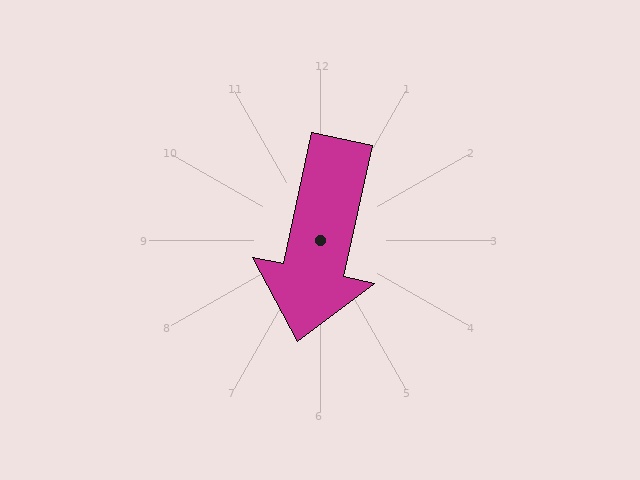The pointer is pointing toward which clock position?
Roughly 6 o'clock.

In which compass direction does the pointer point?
South.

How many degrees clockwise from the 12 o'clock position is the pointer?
Approximately 192 degrees.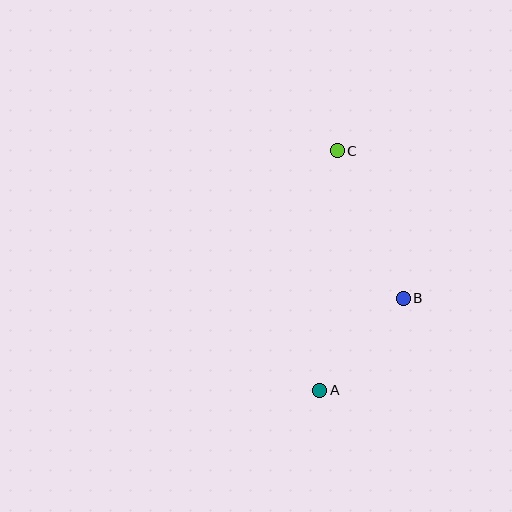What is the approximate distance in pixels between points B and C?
The distance between B and C is approximately 162 pixels.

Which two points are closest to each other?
Points A and B are closest to each other.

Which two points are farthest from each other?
Points A and C are farthest from each other.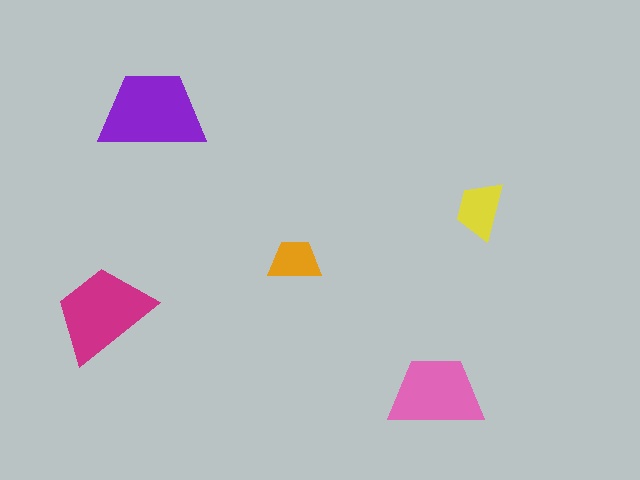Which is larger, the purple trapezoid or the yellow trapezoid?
The purple one.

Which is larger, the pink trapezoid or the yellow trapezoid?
The pink one.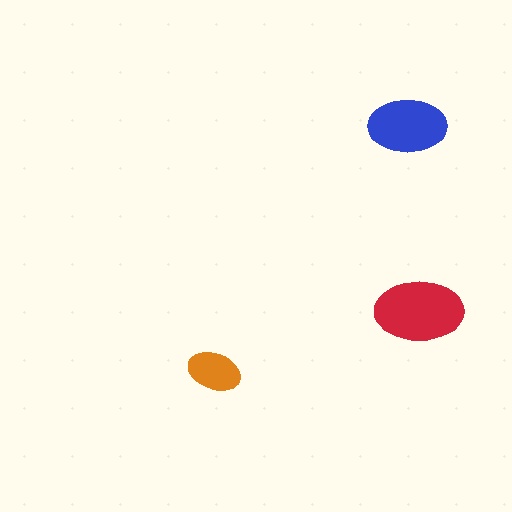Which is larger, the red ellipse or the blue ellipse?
The red one.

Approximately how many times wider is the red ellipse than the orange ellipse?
About 1.5 times wider.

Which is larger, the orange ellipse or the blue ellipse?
The blue one.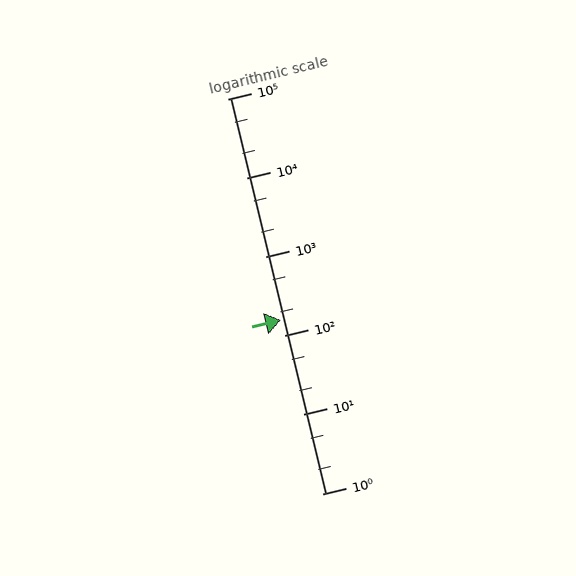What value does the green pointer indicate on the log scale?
The pointer indicates approximately 160.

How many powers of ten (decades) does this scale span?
The scale spans 5 decades, from 1 to 100000.